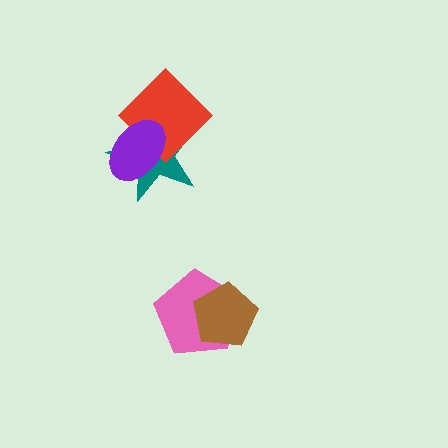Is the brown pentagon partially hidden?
No, no other shape covers it.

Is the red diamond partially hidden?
Yes, it is partially covered by another shape.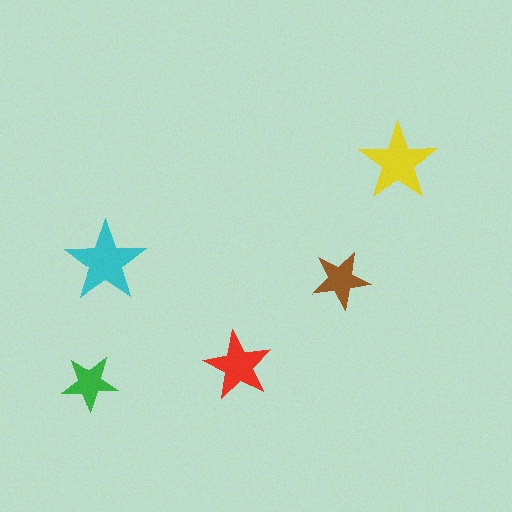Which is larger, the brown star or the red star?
The red one.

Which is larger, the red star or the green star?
The red one.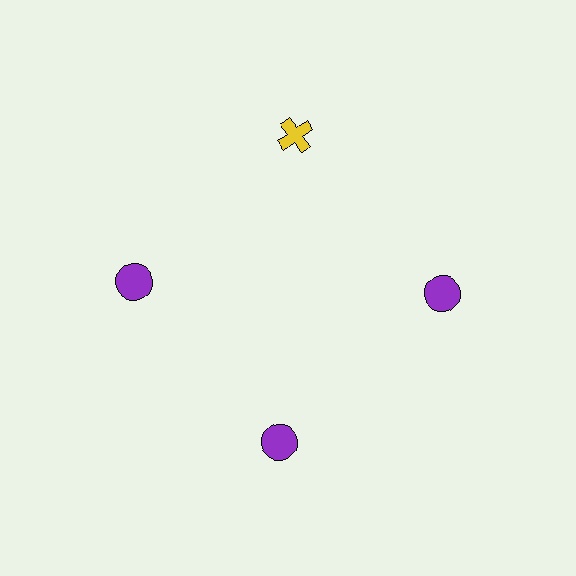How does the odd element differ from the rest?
It differs in both color (yellow instead of purple) and shape (cross instead of circle).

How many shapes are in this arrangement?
There are 4 shapes arranged in a ring pattern.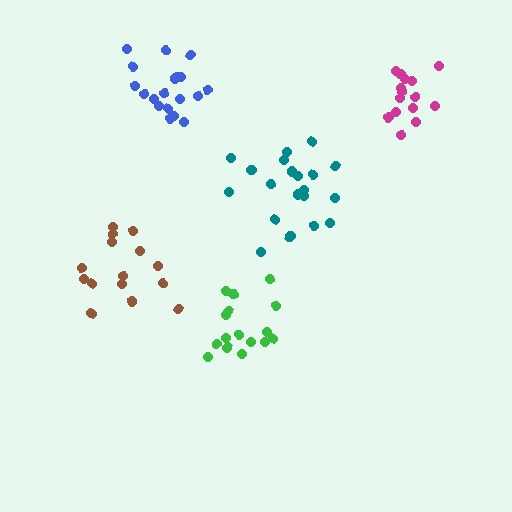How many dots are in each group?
Group 1: 20 dots, Group 2: 16 dots, Group 3: 19 dots, Group 4: 16 dots, Group 5: 15 dots (86 total).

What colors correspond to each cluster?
The clusters are colored: teal, green, blue, magenta, brown.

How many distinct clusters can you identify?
There are 5 distinct clusters.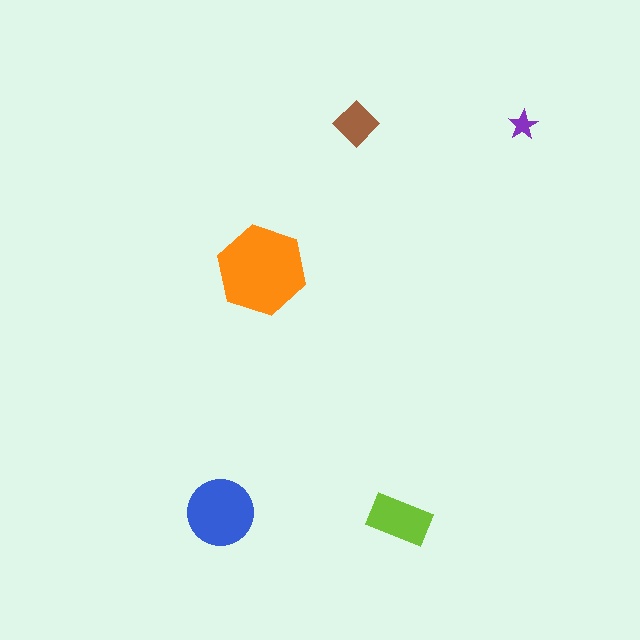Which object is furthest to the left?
The blue circle is leftmost.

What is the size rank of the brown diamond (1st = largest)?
4th.